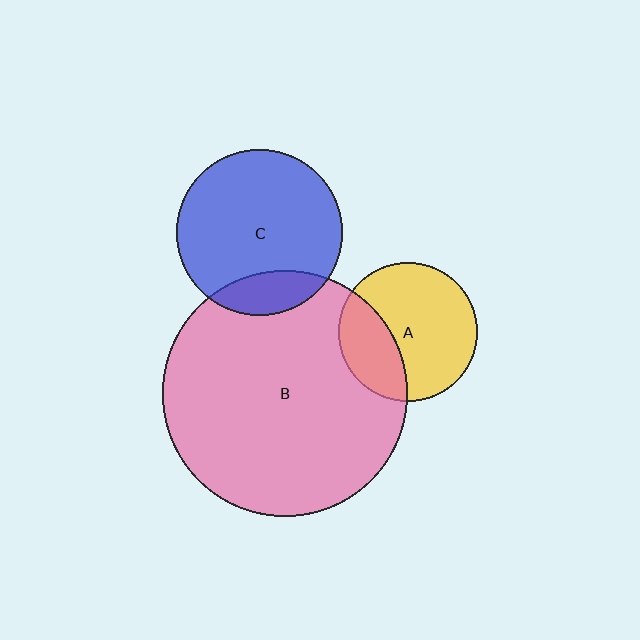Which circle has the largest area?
Circle B (pink).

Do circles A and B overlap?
Yes.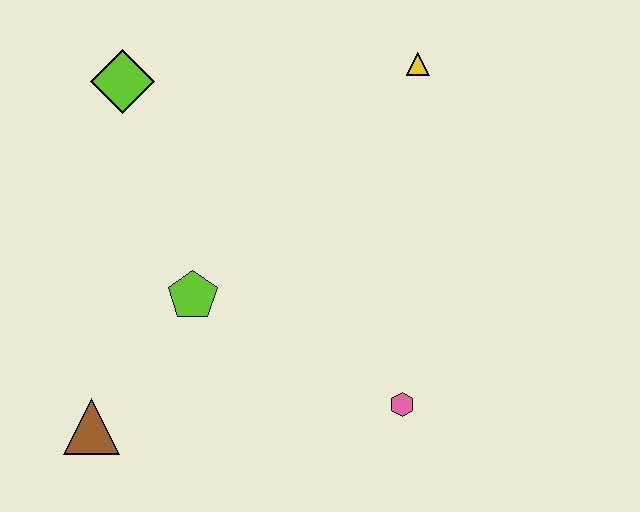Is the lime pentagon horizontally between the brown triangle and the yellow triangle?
Yes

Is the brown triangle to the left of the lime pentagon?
Yes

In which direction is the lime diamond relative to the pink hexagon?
The lime diamond is above the pink hexagon.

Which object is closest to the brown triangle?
The lime pentagon is closest to the brown triangle.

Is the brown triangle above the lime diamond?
No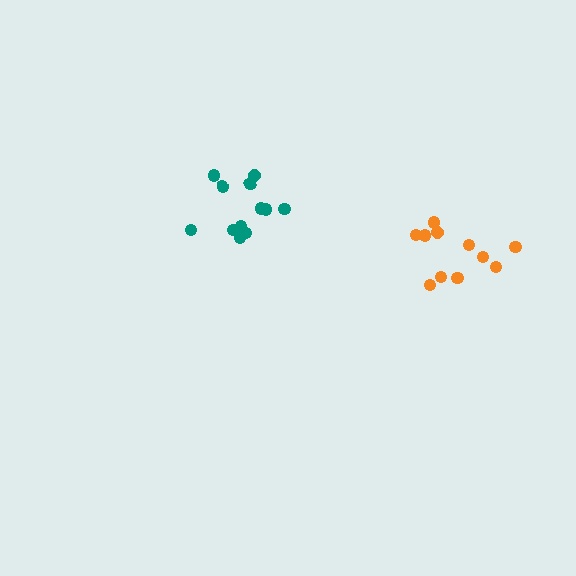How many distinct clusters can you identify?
There are 2 distinct clusters.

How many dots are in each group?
Group 1: 12 dots, Group 2: 11 dots (23 total).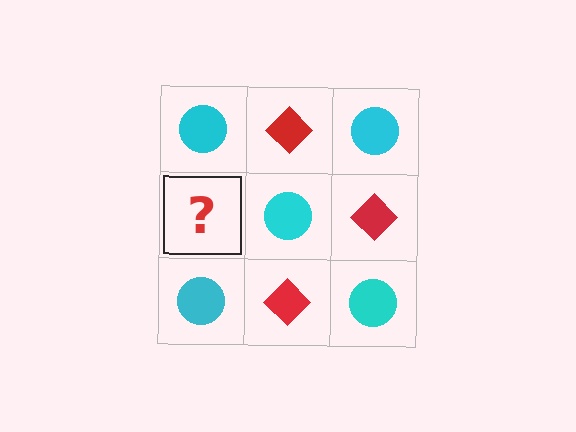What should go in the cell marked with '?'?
The missing cell should contain a red diamond.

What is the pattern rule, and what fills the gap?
The rule is that it alternates cyan circle and red diamond in a checkerboard pattern. The gap should be filled with a red diamond.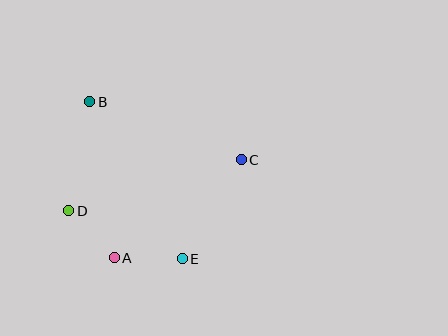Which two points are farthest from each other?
Points B and E are farthest from each other.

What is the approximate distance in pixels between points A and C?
The distance between A and C is approximately 161 pixels.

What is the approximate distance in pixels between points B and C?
The distance between B and C is approximately 162 pixels.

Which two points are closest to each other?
Points A and D are closest to each other.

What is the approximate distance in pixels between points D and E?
The distance between D and E is approximately 123 pixels.